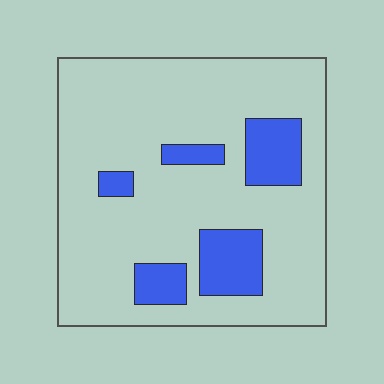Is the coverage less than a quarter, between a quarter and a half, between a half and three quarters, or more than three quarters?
Less than a quarter.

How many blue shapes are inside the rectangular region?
5.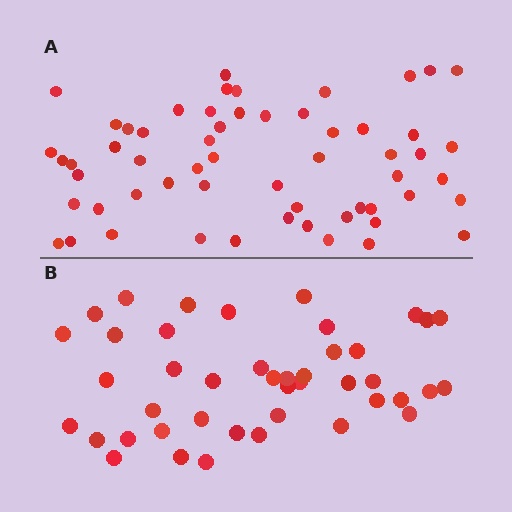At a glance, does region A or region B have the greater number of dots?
Region A (the top region) has more dots.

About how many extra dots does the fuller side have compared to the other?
Region A has approximately 15 more dots than region B.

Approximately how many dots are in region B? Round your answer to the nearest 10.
About 40 dots. (The exact count is 43, which rounds to 40.)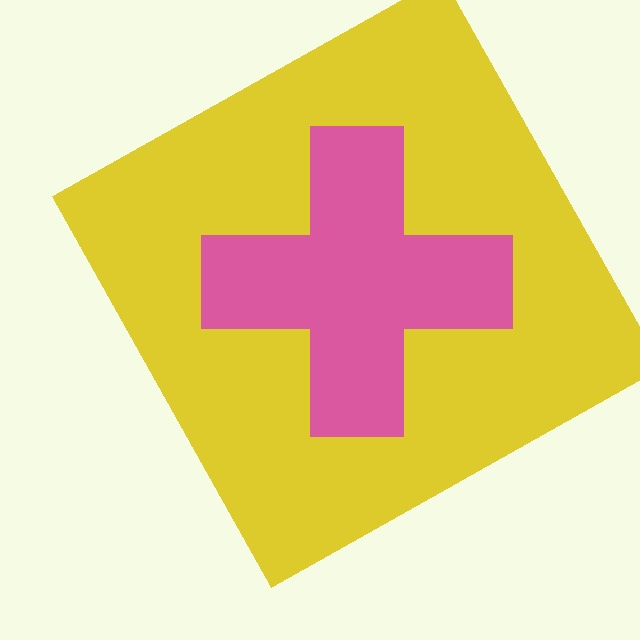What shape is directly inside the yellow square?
The pink cross.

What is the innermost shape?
The pink cross.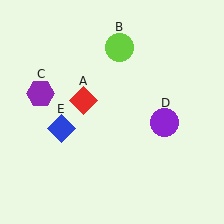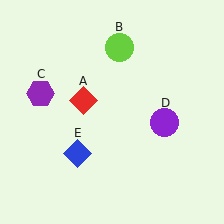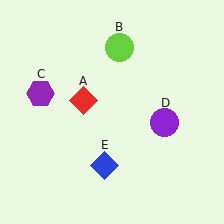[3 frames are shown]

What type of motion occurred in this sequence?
The blue diamond (object E) rotated counterclockwise around the center of the scene.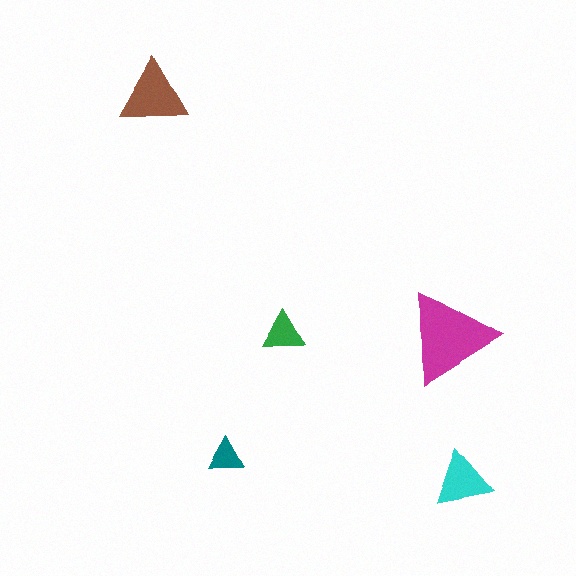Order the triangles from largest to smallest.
the magenta one, the brown one, the cyan one, the green one, the teal one.